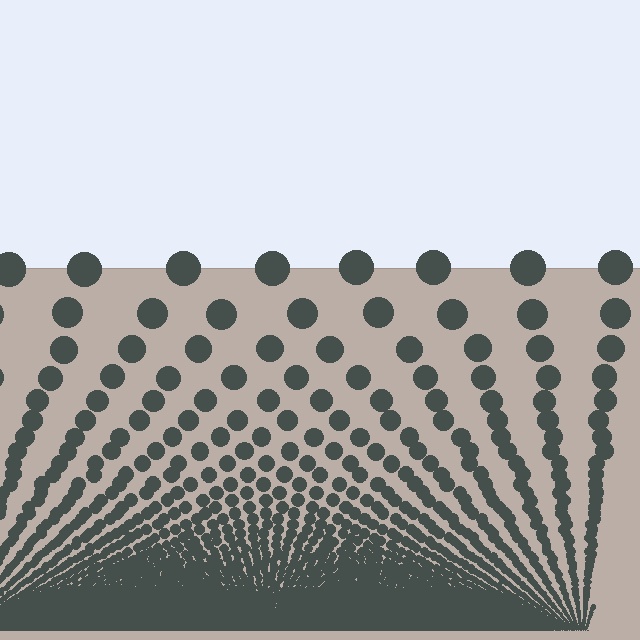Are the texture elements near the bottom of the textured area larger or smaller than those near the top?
Smaller. The gradient is inverted — elements near the bottom are smaller and denser.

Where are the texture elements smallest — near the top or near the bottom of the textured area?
Near the bottom.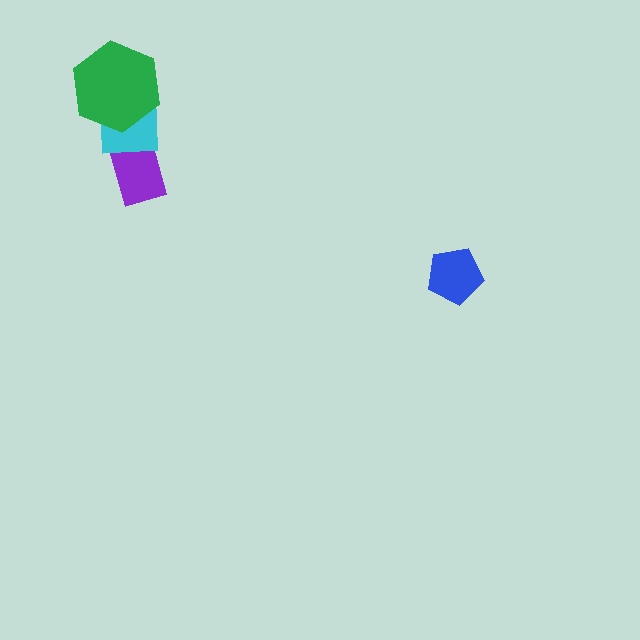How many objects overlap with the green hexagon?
1 object overlaps with the green hexagon.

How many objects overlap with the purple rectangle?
1 object overlaps with the purple rectangle.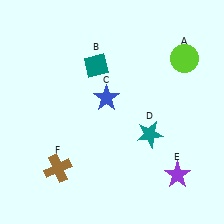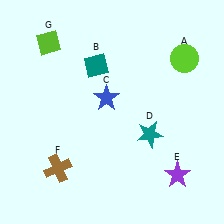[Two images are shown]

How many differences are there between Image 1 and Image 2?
There is 1 difference between the two images.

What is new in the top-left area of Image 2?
A lime diamond (G) was added in the top-left area of Image 2.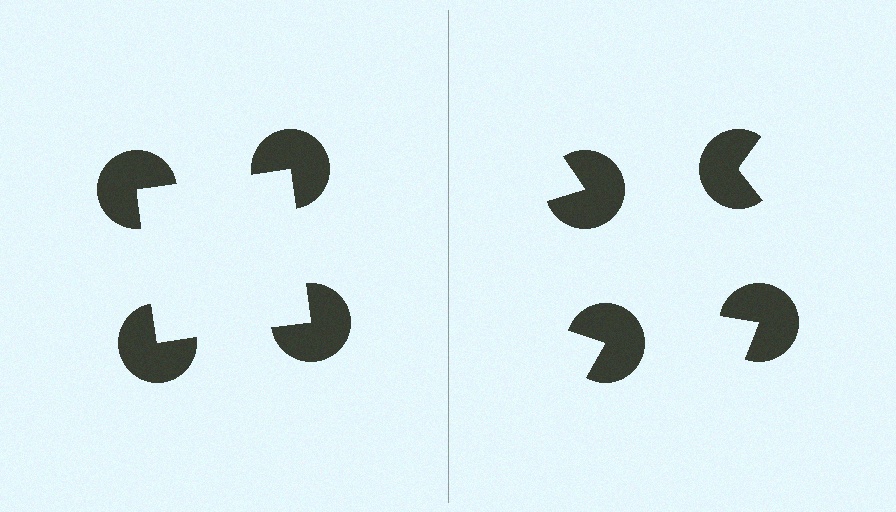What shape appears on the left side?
An illusory square.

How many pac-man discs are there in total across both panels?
8 — 4 on each side.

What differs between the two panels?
The pac-man discs are positioned identically on both sides; only the wedge orientations differ. On the left they align to a square; on the right they are misaligned.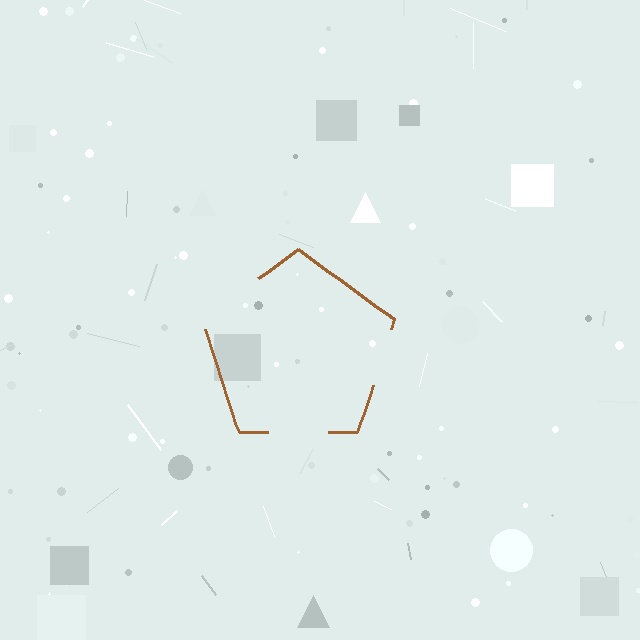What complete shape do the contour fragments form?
The contour fragments form a pentagon.